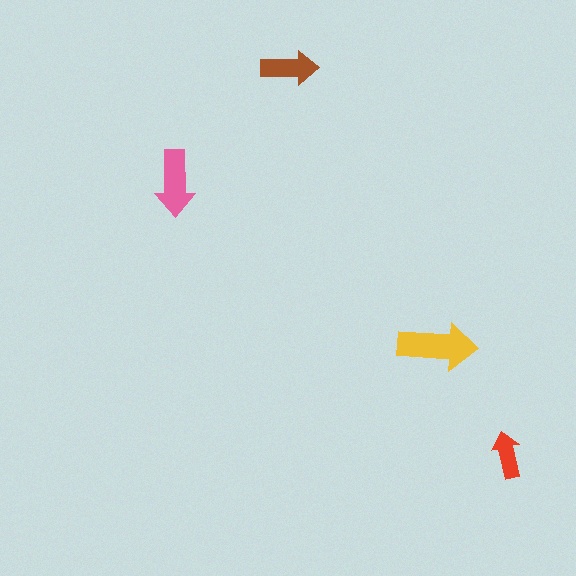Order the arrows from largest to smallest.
the yellow one, the pink one, the brown one, the red one.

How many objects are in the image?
There are 4 objects in the image.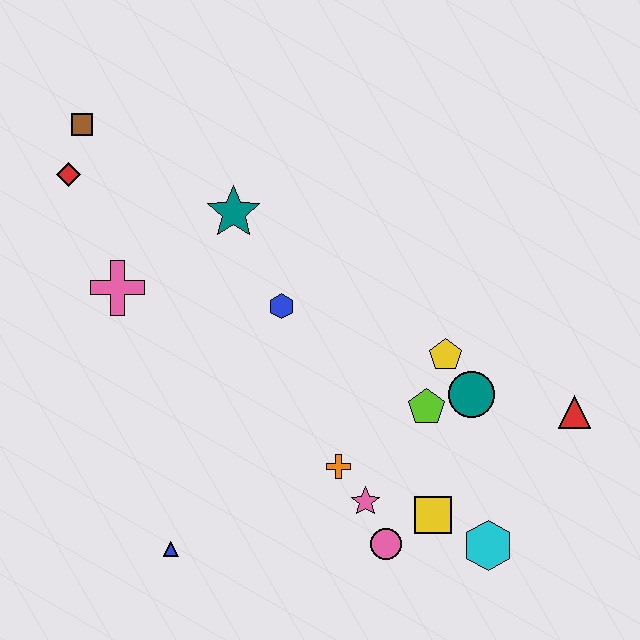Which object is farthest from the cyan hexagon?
The brown square is farthest from the cyan hexagon.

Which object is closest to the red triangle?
The teal circle is closest to the red triangle.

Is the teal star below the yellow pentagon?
No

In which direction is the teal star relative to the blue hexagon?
The teal star is above the blue hexagon.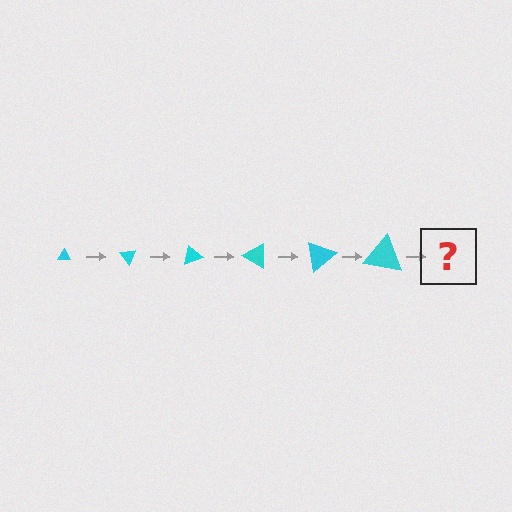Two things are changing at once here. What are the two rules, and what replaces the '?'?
The two rules are that the triangle grows larger each step and it rotates 50 degrees each step. The '?' should be a triangle, larger than the previous one and rotated 300 degrees from the start.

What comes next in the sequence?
The next element should be a triangle, larger than the previous one and rotated 300 degrees from the start.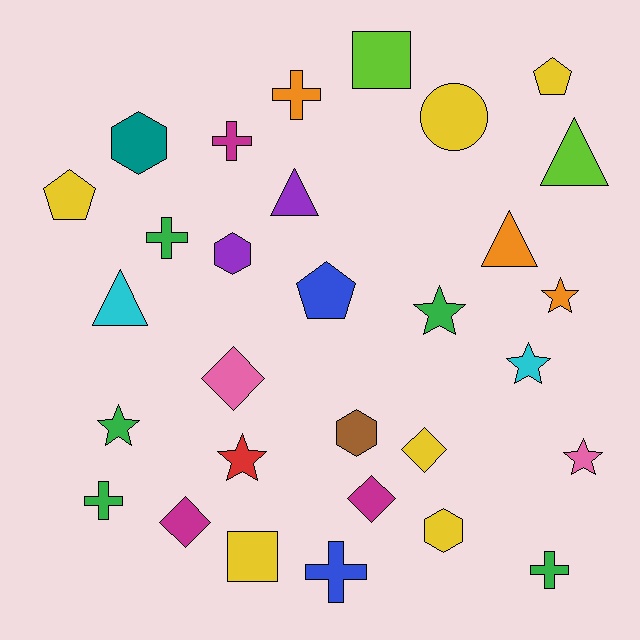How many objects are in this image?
There are 30 objects.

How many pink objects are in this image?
There are 2 pink objects.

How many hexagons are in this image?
There are 4 hexagons.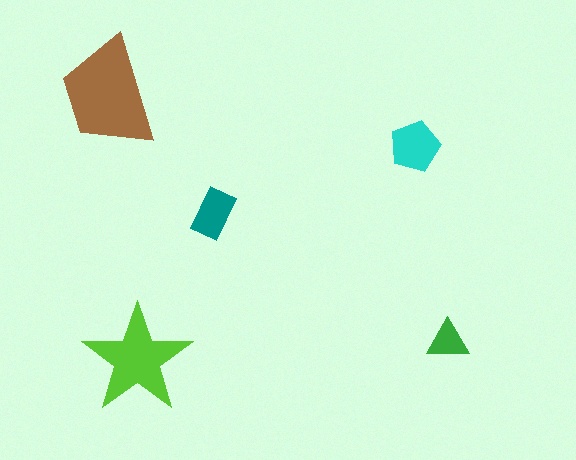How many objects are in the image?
There are 5 objects in the image.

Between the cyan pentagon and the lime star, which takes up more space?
The lime star.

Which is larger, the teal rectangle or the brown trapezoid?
The brown trapezoid.